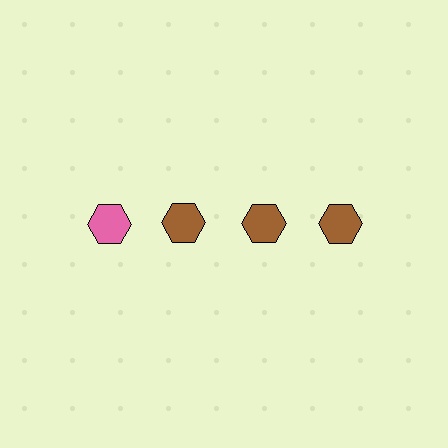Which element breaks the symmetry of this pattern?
The pink hexagon in the top row, leftmost column breaks the symmetry. All other shapes are brown hexagons.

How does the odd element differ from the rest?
It has a different color: pink instead of brown.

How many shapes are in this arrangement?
There are 4 shapes arranged in a grid pattern.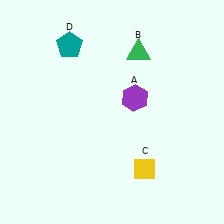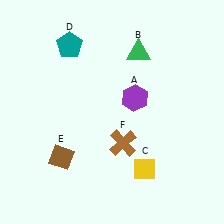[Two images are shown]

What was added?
A brown diamond (E), a brown cross (F) were added in Image 2.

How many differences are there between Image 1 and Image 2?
There are 2 differences between the two images.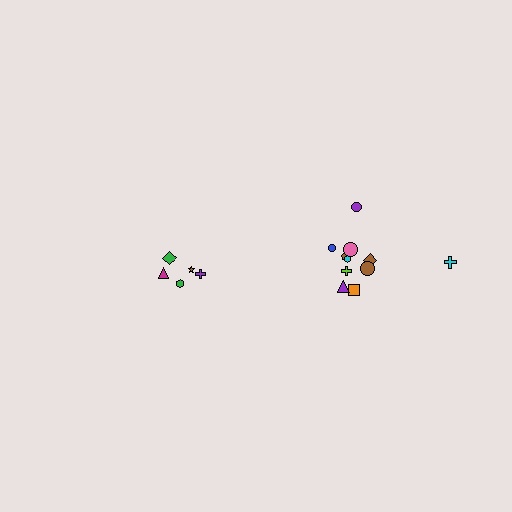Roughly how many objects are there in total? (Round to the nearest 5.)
Roughly 15 objects in total.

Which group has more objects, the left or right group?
The right group.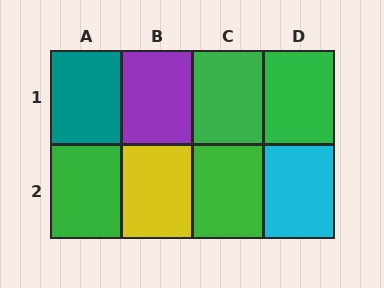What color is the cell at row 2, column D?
Cyan.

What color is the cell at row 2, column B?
Yellow.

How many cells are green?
4 cells are green.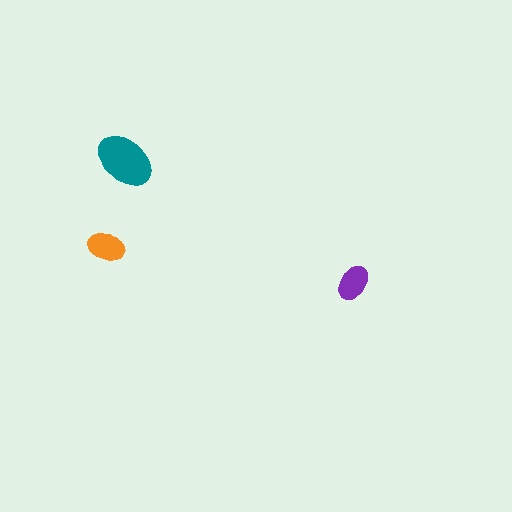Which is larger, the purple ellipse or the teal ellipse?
The teal one.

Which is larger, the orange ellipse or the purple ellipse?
The orange one.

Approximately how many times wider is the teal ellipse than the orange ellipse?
About 1.5 times wider.